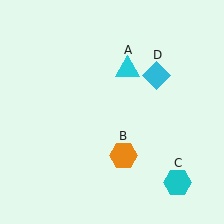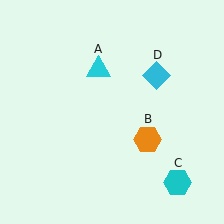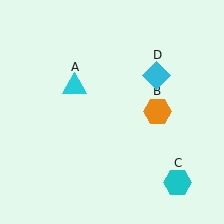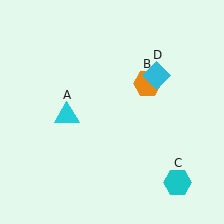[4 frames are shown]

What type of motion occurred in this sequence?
The cyan triangle (object A), orange hexagon (object B) rotated counterclockwise around the center of the scene.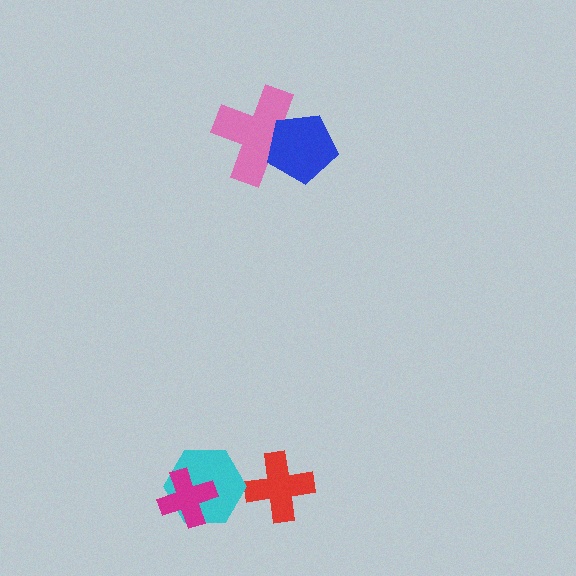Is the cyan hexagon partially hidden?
Yes, it is partially covered by another shape.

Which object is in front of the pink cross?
The blue pentagon is in front of the pink cross.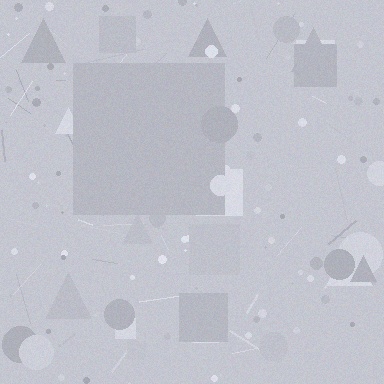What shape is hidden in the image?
A square is hidden in the image.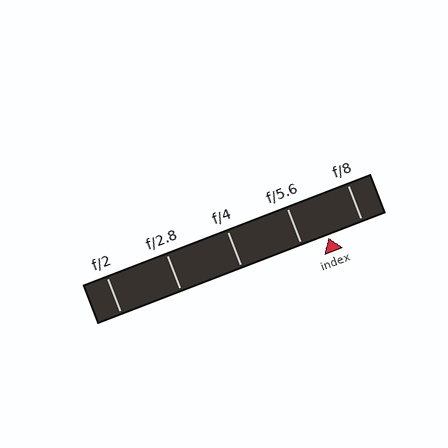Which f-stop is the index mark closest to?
The index mark is closest to f/5.6.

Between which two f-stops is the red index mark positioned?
The index mark is between f/5.6 and f/8.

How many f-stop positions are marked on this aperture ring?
There are 5 f-stop positions marked.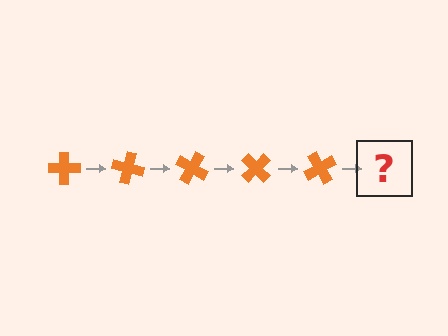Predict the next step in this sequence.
The next step is an orange cross rotated 75 degrees.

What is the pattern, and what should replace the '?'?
The pattern is that the cross rotates 15 degrees each step. The '?' should be an orange cross rotated 75 degrees.